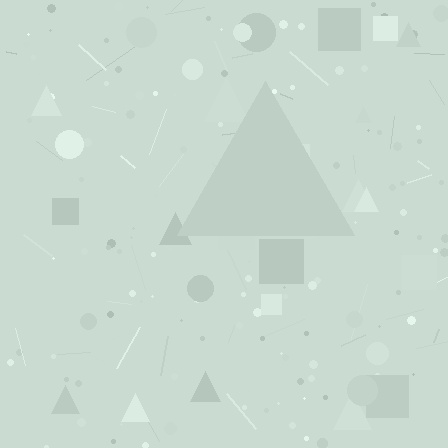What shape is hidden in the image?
A triangle is hidden in the image.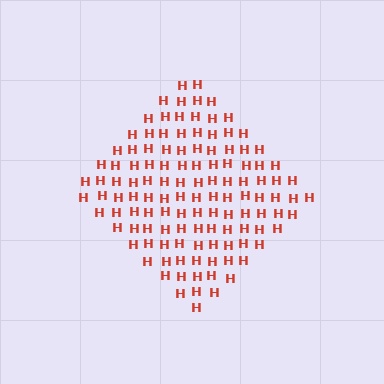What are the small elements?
The small elements are letter H's.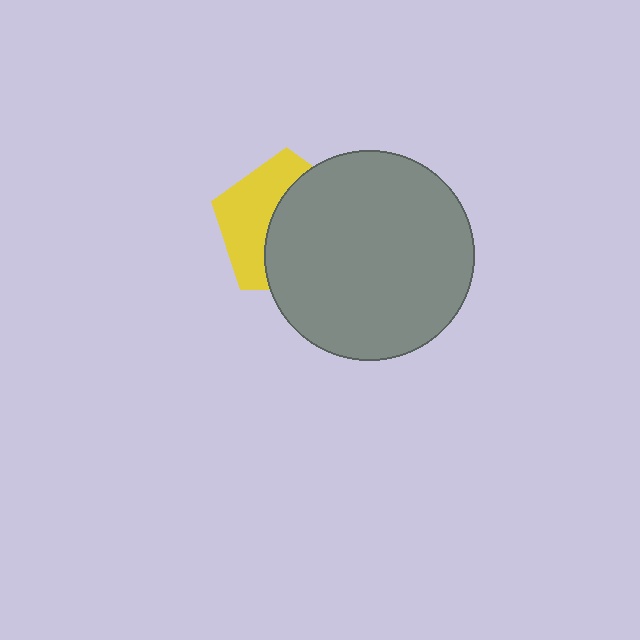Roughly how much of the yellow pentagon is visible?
A small part of it is visible (roughly 42%).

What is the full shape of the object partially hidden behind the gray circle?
The partially hidden object is a yellow pentagon.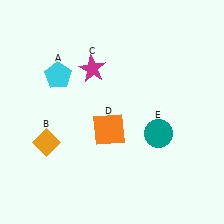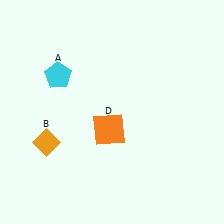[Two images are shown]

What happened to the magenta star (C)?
The magenta star (C) was removed in Image 2. It was in the top-left area of Image 1.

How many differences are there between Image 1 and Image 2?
There are 2 differences between the two images.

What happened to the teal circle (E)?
The teal circle (E) was removed in Image 2. It was in the bottom-right area of Image 1.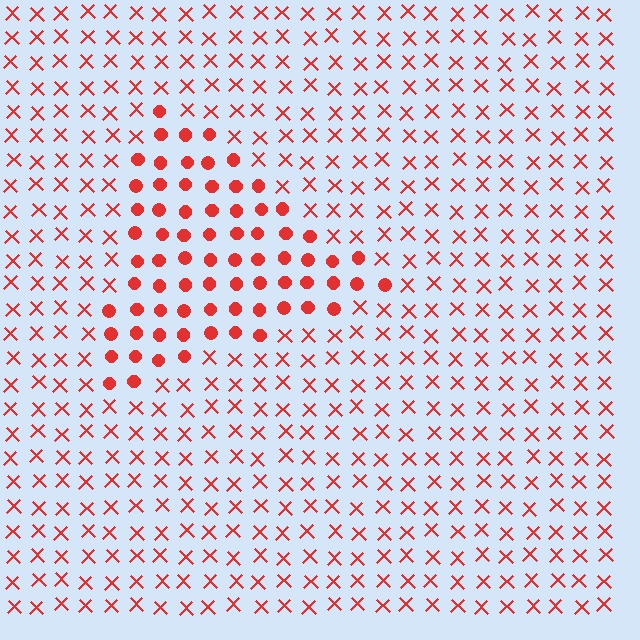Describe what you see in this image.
The image is filled with small red elements arranged in a uniform grid. A triangle-shaped region contains circles, while the surrounding area contains X marks. The boundary is defined purely by the change in element shape.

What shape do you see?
I see a triangle.